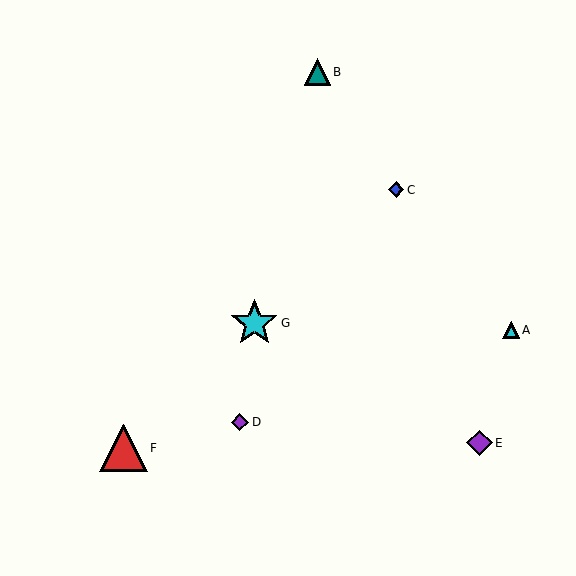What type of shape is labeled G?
Shape G is a cyan star.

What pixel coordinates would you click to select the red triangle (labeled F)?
Click at (124, 448) to select the red triangle F.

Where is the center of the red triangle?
The center of the red triangle is at (124, 448).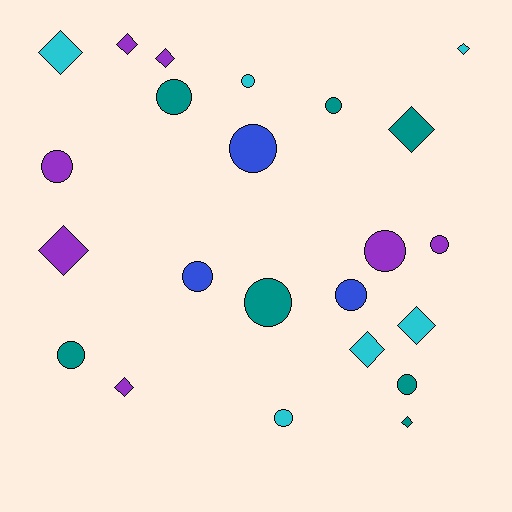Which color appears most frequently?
Purple, with 7 objects.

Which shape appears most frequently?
Circle, with 13 objects.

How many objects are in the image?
There are 23 objects.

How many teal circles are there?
There are 5 teal circles.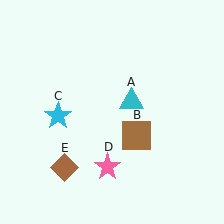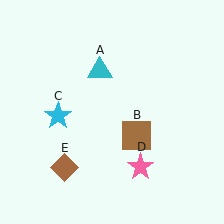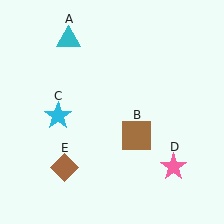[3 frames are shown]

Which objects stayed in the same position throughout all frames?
Brown square (object B) and cyan star (object C) and brown diamond (object E) remained stationary.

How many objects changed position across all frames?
2 objects changed position: cyan triangle (object A), pink star (object D).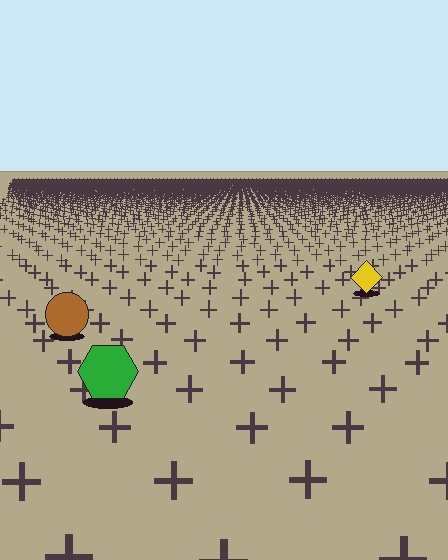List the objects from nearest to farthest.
From nearest to farthest: the green hexagon, the brown circle, the yellow diamond.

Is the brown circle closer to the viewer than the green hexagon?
No. The green hexagon is closer — you can tell from the texture gradient: the ground texture is coarser near it.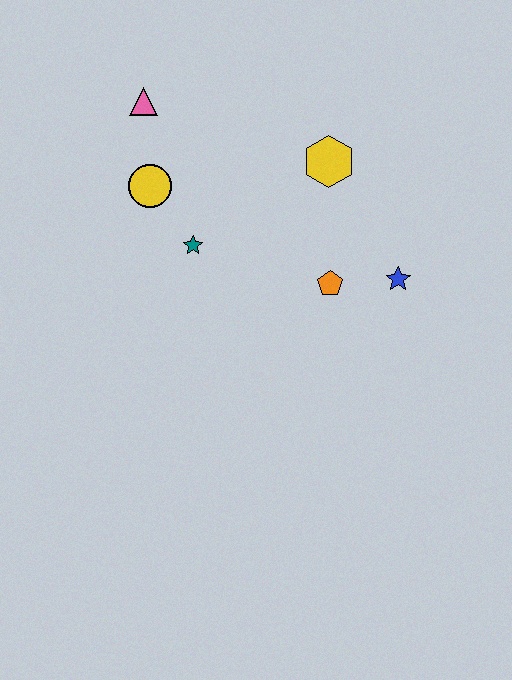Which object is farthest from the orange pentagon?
The pink triangle is farthest from the orange pentagon.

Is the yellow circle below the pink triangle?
Yes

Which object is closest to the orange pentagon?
The blue star is closest to the orange pentagon.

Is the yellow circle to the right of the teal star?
No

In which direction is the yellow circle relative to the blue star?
The yellow circle is to the left of the blue star.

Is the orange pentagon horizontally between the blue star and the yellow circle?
Yes